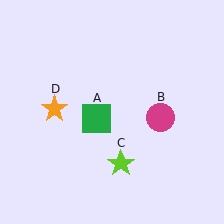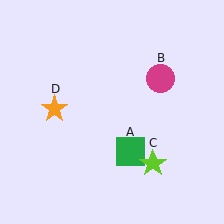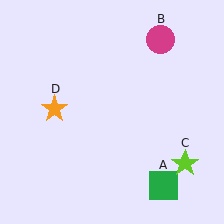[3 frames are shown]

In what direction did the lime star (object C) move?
The lime star (object C) moved right.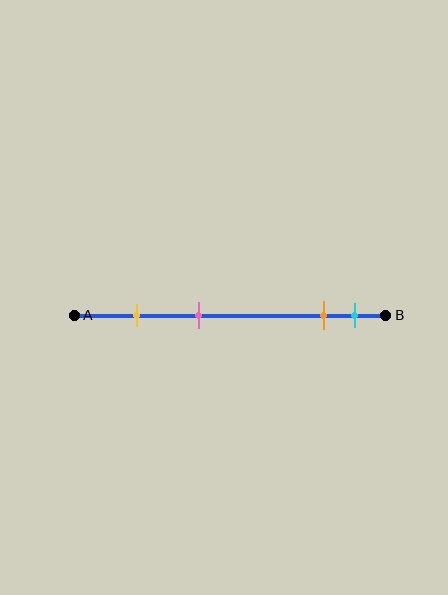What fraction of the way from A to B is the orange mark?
The orange mark is approximately 80% (0.8) of the way from A to B.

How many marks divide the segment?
There are 4 marks dividing the segment.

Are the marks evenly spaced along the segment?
No, the marks are not evenly spaced.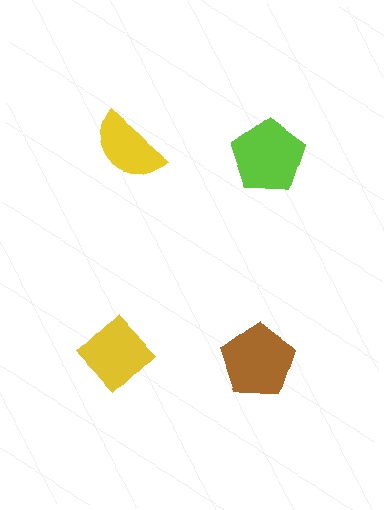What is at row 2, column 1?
A yellow diamond.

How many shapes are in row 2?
2 shapes.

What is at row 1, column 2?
A lime pentagon.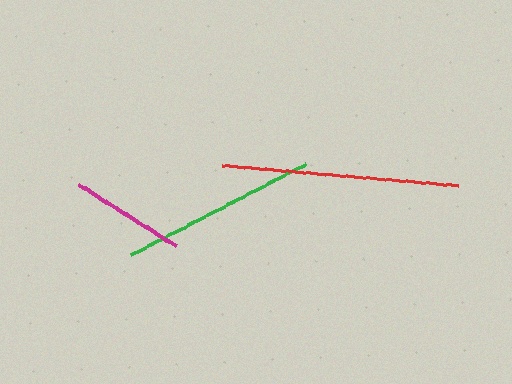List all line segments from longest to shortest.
From longest to shortest: red, green, magenta.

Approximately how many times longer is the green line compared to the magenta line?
The green line is approximately 1.7 times the length of the magenta line.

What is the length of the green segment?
The green segment is approximately 196 pixels long.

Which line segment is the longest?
The red line is the longest at approximately 236 pixels.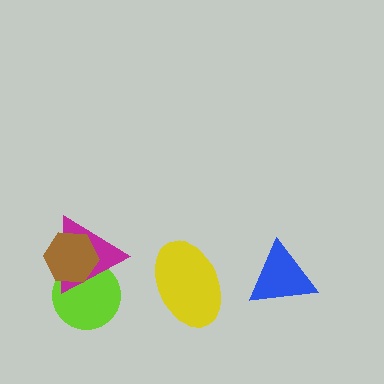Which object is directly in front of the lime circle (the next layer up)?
The magenta triangle is directly in front of the lime circle.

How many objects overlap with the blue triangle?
0 objects overlap with the blue triangle.